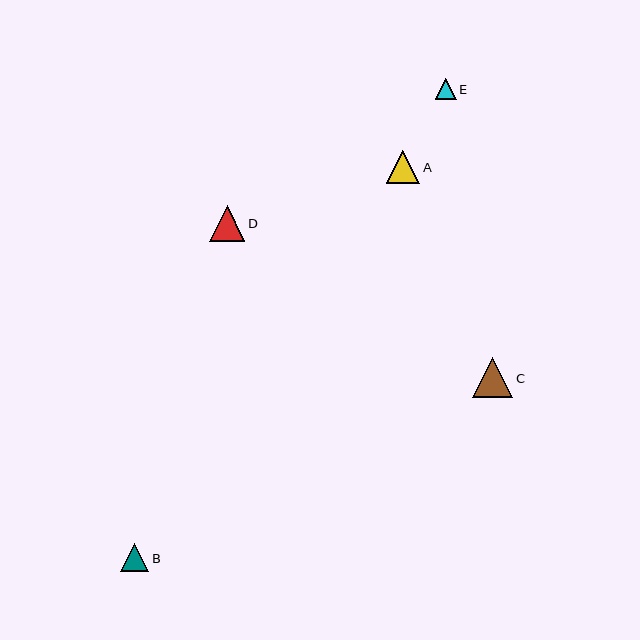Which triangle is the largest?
Triangle C is the largest with a size of approximately 41 pixels.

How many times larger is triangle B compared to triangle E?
Triangle B is approximately 1.3 times the size of triangle E.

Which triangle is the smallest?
Triangle E is the smallest with a size of approximately 21 pixels.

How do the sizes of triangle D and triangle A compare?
Triangle D and triangle A are approximately the same size.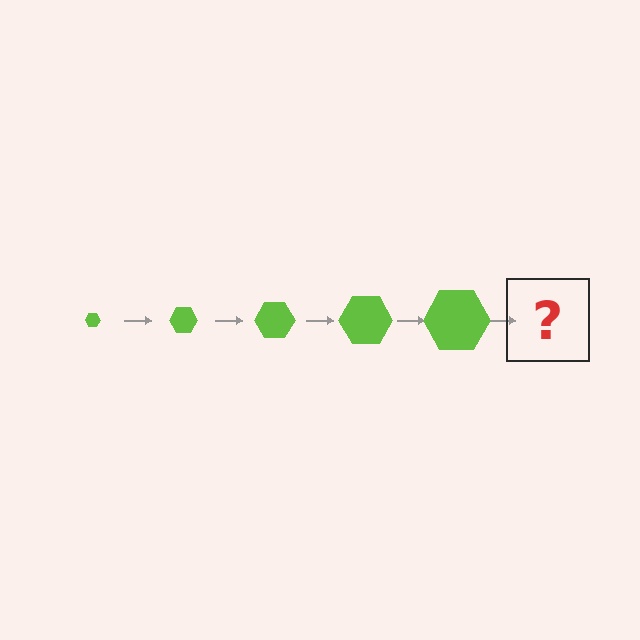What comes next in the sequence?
The next element should be a lime hexagon, larger than the previous one.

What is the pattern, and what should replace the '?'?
The pattern is that the hexagon gets progressively larger each step. The '?' should be a lime hexagon, larger than the previous one.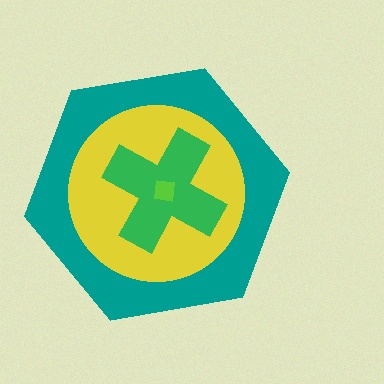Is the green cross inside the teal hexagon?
Yes.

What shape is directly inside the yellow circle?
The green cross.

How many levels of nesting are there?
4.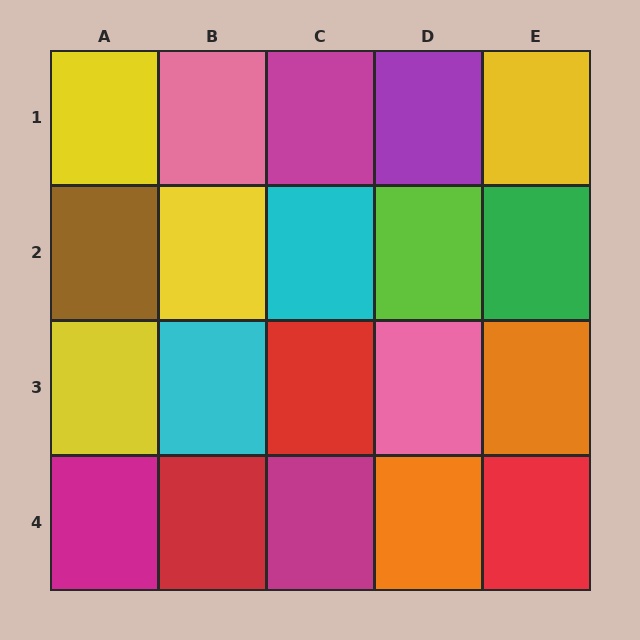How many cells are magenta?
3 cells are magenta.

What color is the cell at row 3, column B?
Cyan.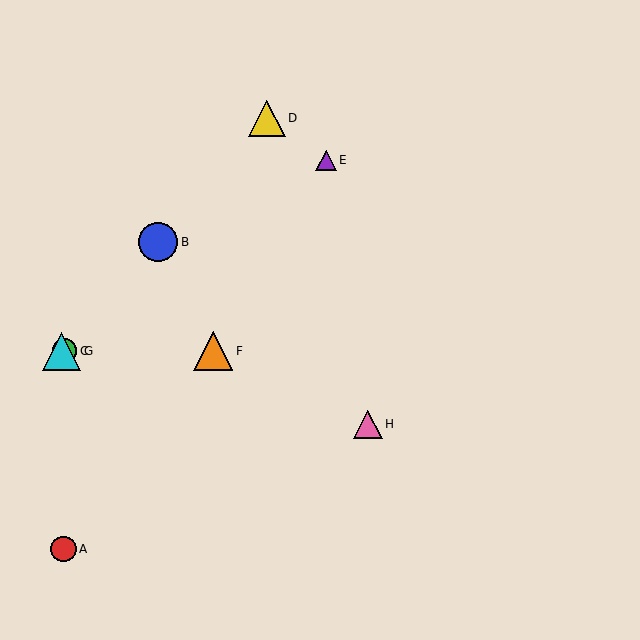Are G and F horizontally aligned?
Yes, both are at y≈351.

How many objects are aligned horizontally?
3 objects (C, F, G) are aligned horizontally.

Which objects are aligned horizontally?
Objects C, F, G are aligned horizontally.